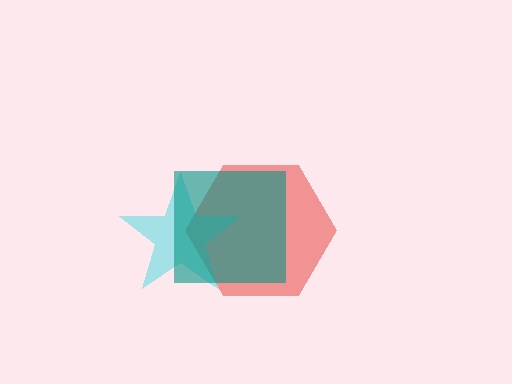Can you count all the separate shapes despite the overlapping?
Yes, there are 3 separate shapes.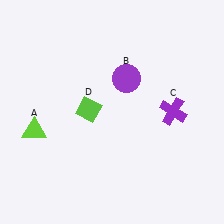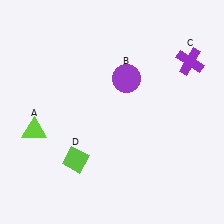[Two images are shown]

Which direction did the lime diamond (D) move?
The lime diamond (D) moved down.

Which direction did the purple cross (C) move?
The purple cross (C) moved up.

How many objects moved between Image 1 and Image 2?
2 objects moved between the two images.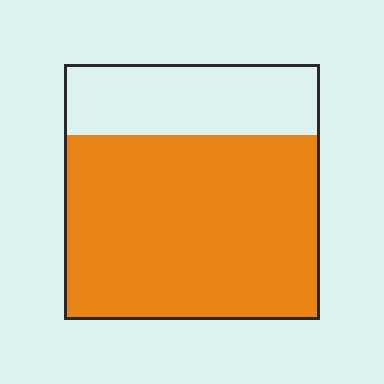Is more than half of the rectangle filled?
Yes.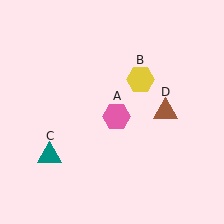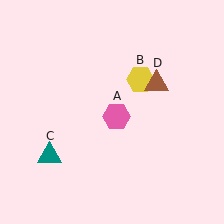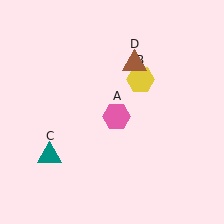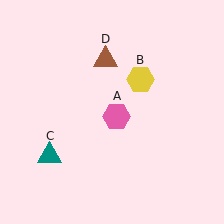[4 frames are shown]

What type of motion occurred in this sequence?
The brown triangle (object D) rotated counterclockwise around the center of the scene.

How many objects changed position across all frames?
1 object changed position: brown triangle (object D).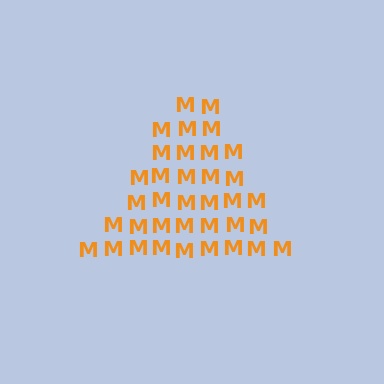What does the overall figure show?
The overall figure shows a triangle.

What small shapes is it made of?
It is made of small letter M's.